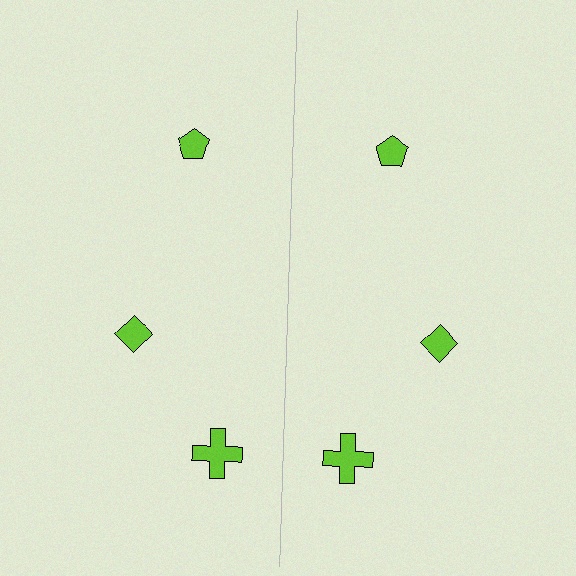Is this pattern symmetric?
Yes, this pattern has bilateral (reflection) symmetry.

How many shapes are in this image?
There are 6 shapes in this image.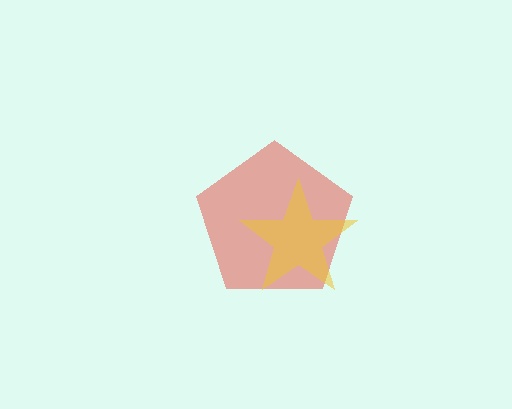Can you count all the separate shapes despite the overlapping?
Yes, there are 2 separate shapes.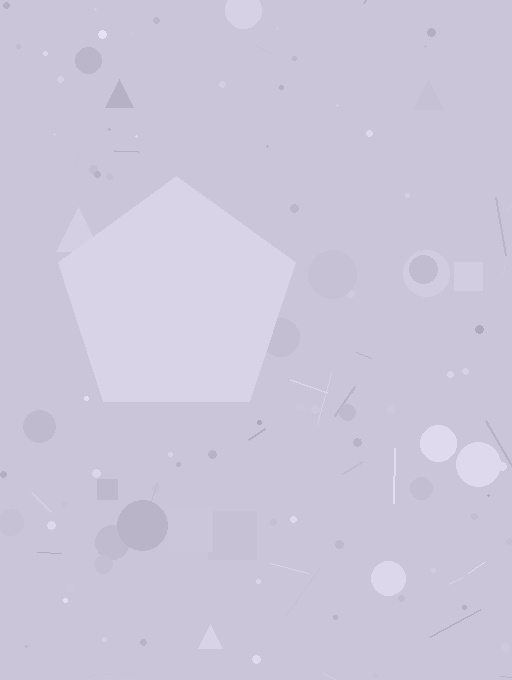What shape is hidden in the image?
A pentagon is hidden in the image.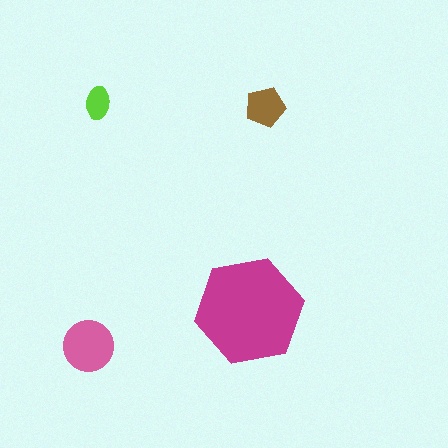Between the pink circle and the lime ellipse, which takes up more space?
The pink circle.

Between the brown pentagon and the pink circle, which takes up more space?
The pink circle.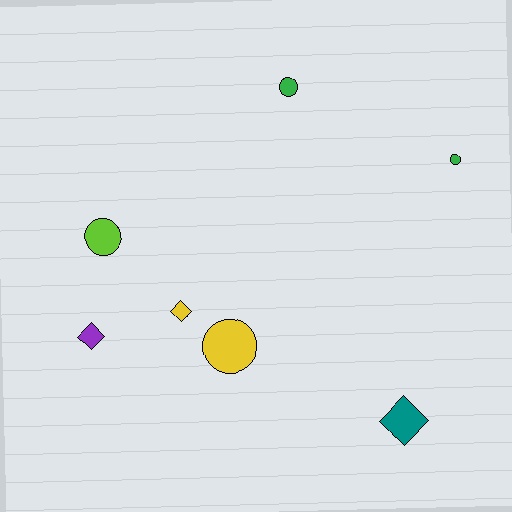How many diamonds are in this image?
There are 3 diamonds.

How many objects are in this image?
There are 7 objects.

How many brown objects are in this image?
There are no brown objects.